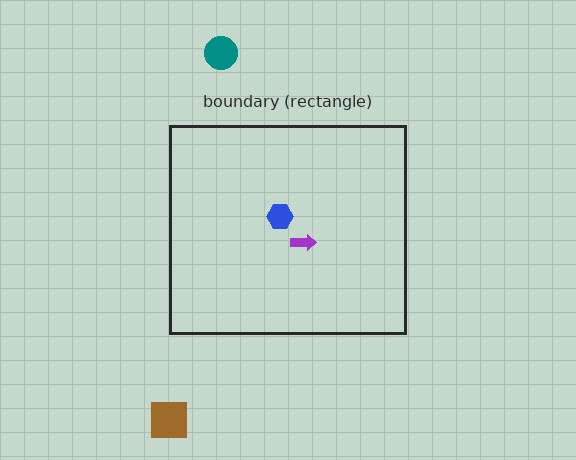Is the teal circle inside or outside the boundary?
Outside.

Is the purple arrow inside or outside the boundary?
Inside.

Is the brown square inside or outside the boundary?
Outside.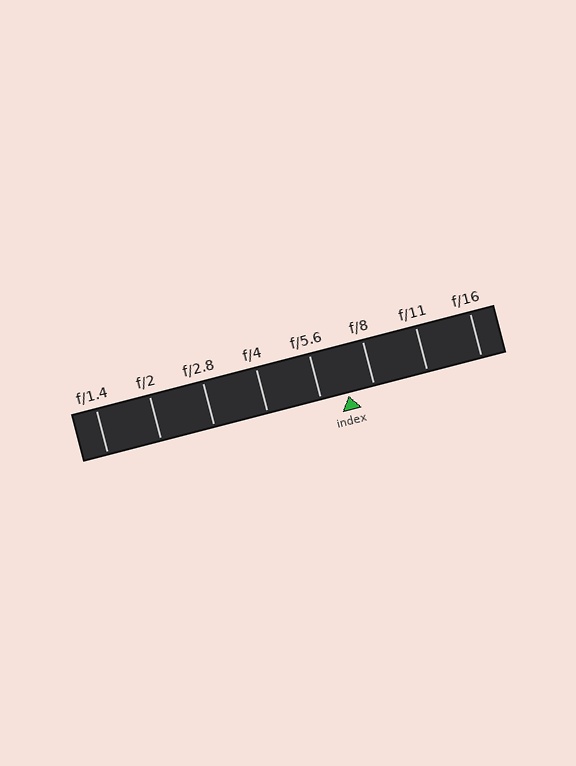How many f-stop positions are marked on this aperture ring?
There are 8 f-stop positions marked.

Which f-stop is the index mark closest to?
The index mark is closest to f/8.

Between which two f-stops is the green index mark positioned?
The index mark is between f/5.6 and f/8.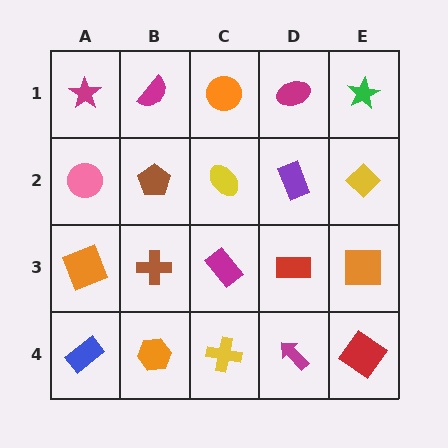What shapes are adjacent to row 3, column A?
A pink circle (row 2, column A), a blue rectangle (row 4, column A), a brown cross (row 3, column B).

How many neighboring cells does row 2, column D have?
4.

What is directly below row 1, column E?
A yellow diamond.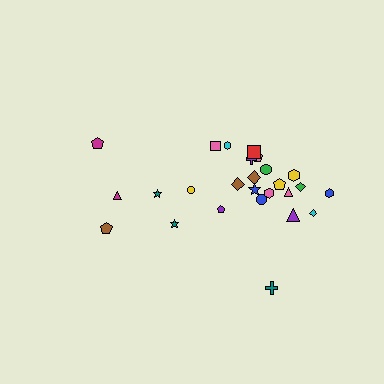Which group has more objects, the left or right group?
The right group.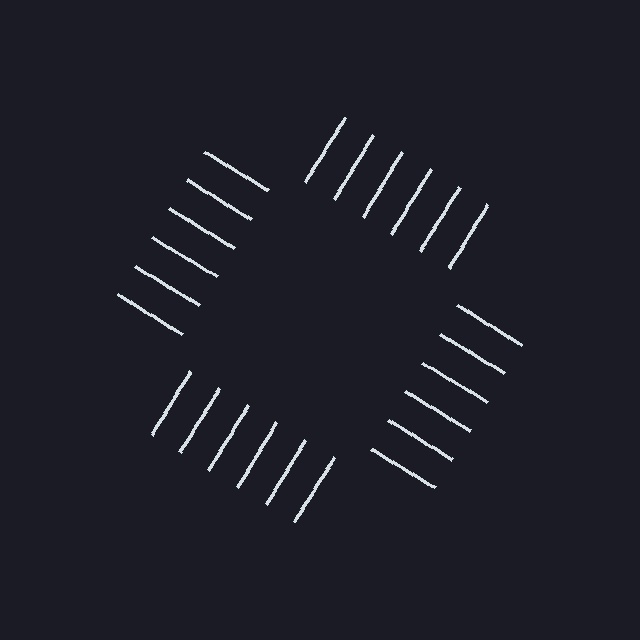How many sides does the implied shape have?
4 sides — the line-ends trace a square.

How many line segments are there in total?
24 — 6 along each of the 4 edges.